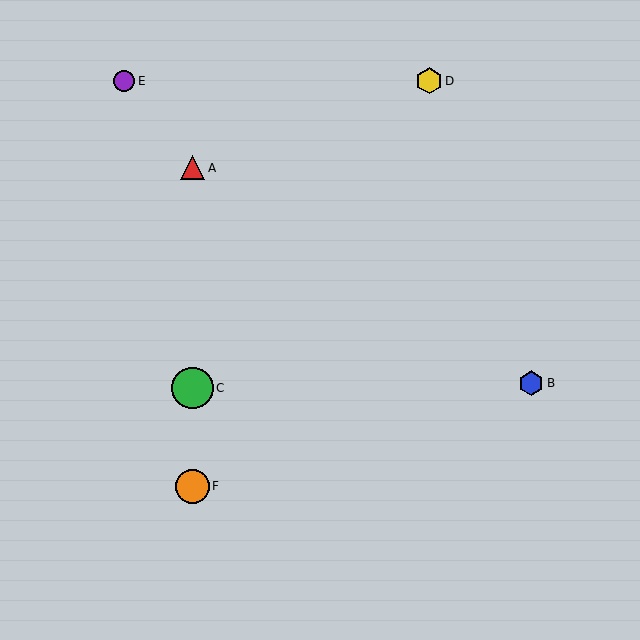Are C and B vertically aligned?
No, C is at x≈193 and B is at x≈531.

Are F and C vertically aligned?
Yes, both are at x≈193.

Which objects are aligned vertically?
Objects A, C, F are aligned vertically.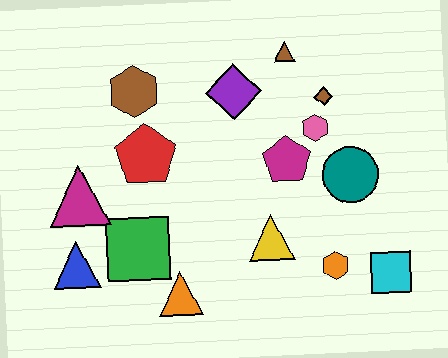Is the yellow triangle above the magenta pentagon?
No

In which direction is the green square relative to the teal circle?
The green square is to the left of the teal circle.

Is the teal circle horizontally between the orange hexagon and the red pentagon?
No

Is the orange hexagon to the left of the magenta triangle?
No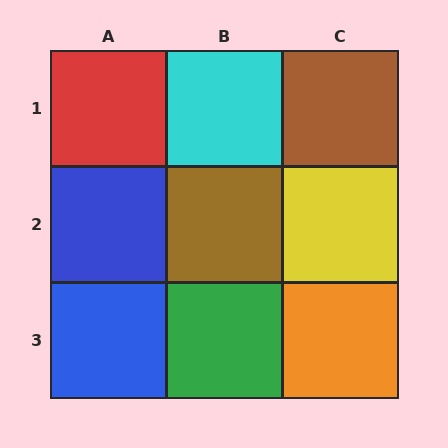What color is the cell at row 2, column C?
Yellow.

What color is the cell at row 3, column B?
Green.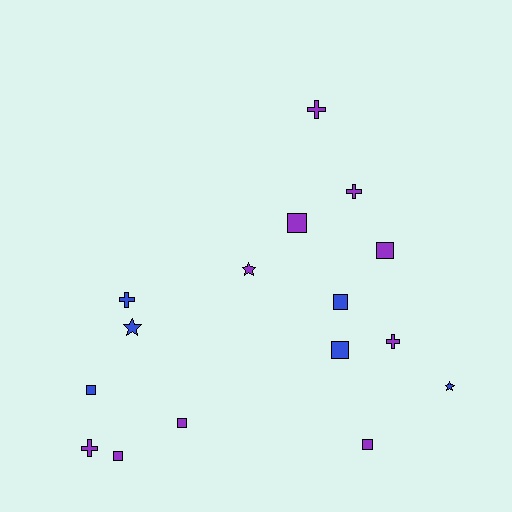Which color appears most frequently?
Purple, with 10 objects.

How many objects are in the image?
There are 16 objects.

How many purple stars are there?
There is 1 purple star.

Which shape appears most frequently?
Square, with 8 objects.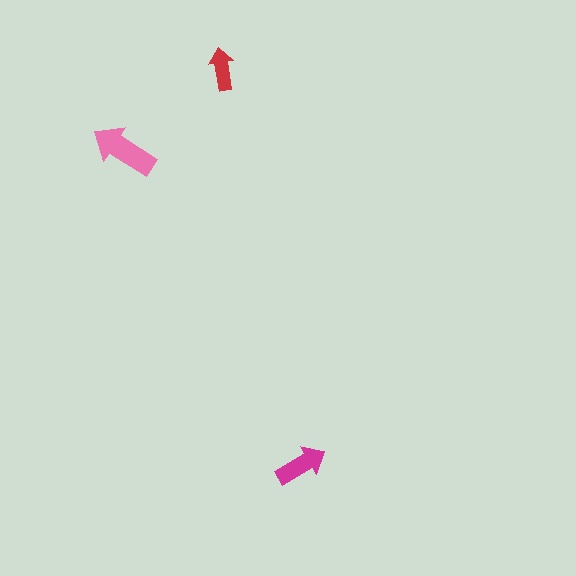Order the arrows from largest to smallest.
the pink one, the magenta one, the red one.